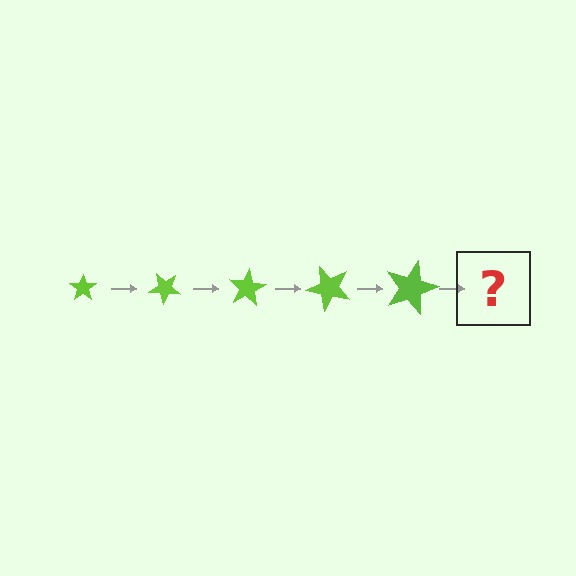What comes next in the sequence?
The next element should be a star, larger than the previous one and rotated 200 degrees from the start.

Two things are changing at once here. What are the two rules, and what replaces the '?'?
The two rules are that the star grows larger each step and it rotates 40 degrees each step. The '?' should be a star, larger than the previous one and rotated 200 degrees from the start.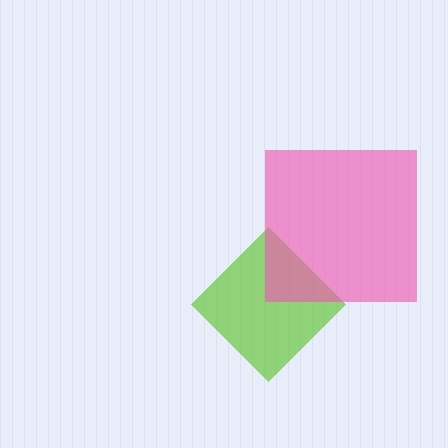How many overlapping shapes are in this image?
There are 2 overlapping shapes in the image.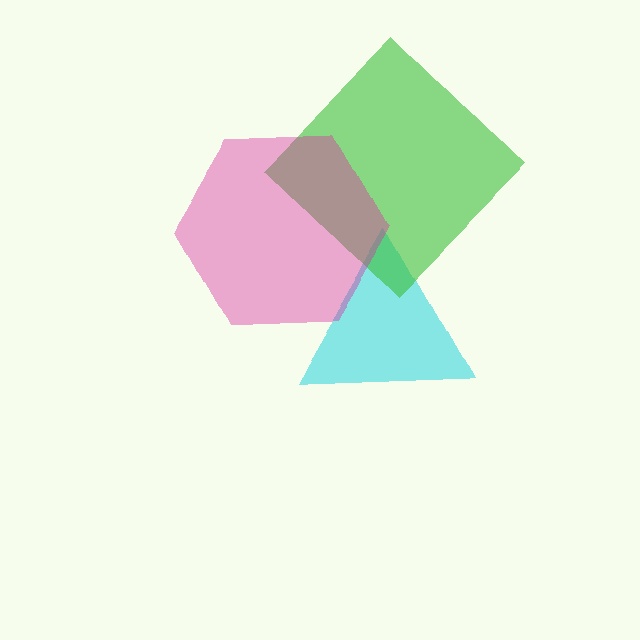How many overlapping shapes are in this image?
There are 3 overlapping shapes in the image.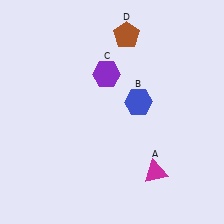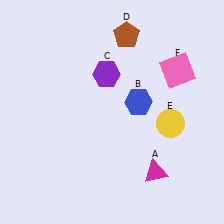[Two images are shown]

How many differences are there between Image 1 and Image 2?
There are 2 differences between the two images.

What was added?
A yellow circle (E), a pink square (F) were added in Image 2.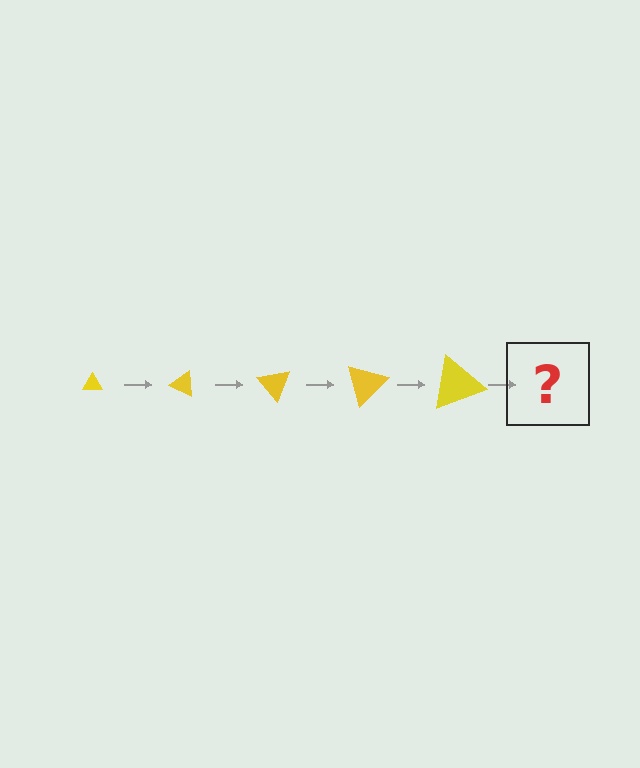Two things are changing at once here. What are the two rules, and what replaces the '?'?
The two rules are that the triangle grows larger each step and it rotates 25 degrees each step. The '?' should be a triangle, larger than the previous one and rotated 125 degrees from the start.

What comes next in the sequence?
The next element should be a triangle, larger than the previous one and rotated 125 degrees from the start.